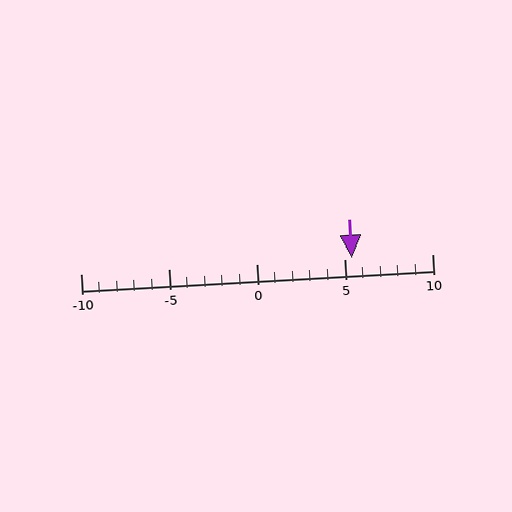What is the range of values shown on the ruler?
The ruler shows values from -10 to 10.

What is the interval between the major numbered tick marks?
The major tick marks are spaced 5 units apart.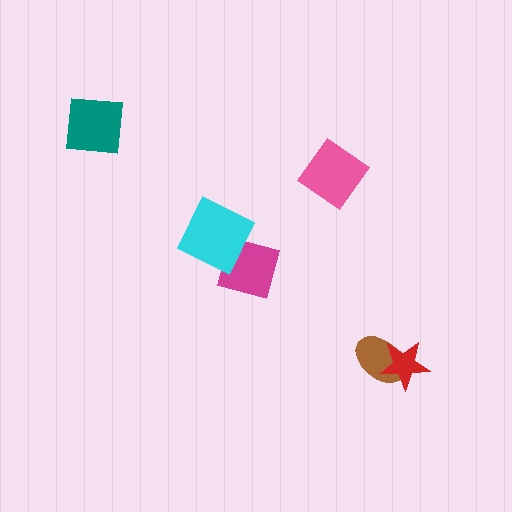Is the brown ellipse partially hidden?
Yes, it is partially covered by another shape.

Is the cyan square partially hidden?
No, no other shape covers it.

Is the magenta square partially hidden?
Yes, it is partially covered by another shape.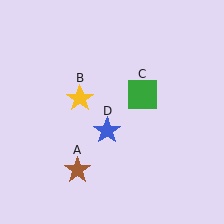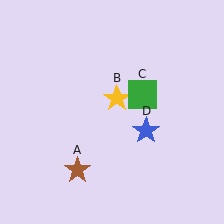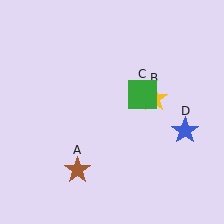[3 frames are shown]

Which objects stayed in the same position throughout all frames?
Brown star (object A) and green square (object C) remained stationary.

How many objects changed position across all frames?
2 objects changed position: yellow star (object B), blue star (object D).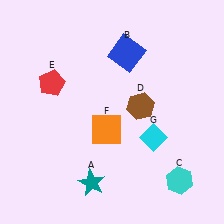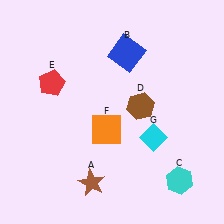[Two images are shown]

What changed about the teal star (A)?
In Image 1, A is teal. In Image 2, it changed to brown.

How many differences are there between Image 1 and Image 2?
There is 1 difference between the two images.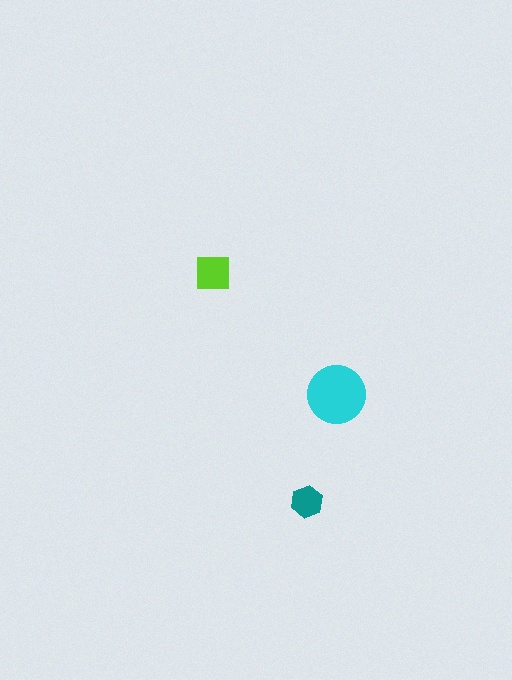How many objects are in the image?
There are 3 objects in the image.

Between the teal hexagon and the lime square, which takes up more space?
The lime square.